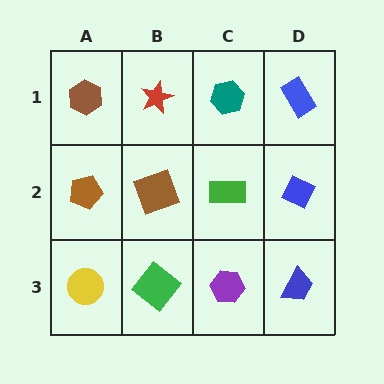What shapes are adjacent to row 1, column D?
A blue diamond (row 2, column D), a teal hexagon (row 1, column C).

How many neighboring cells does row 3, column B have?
3.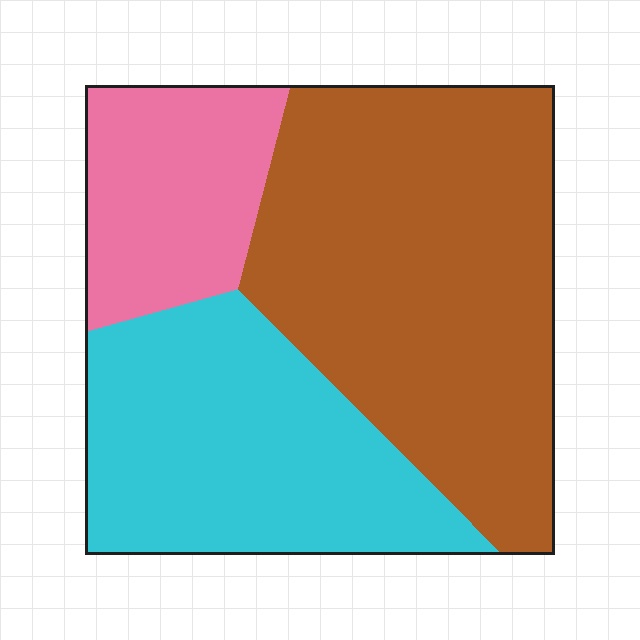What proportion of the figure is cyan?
Cyan covers roughly 35% of the figure.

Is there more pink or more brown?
Brown.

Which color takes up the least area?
Pink, at roughly 20%.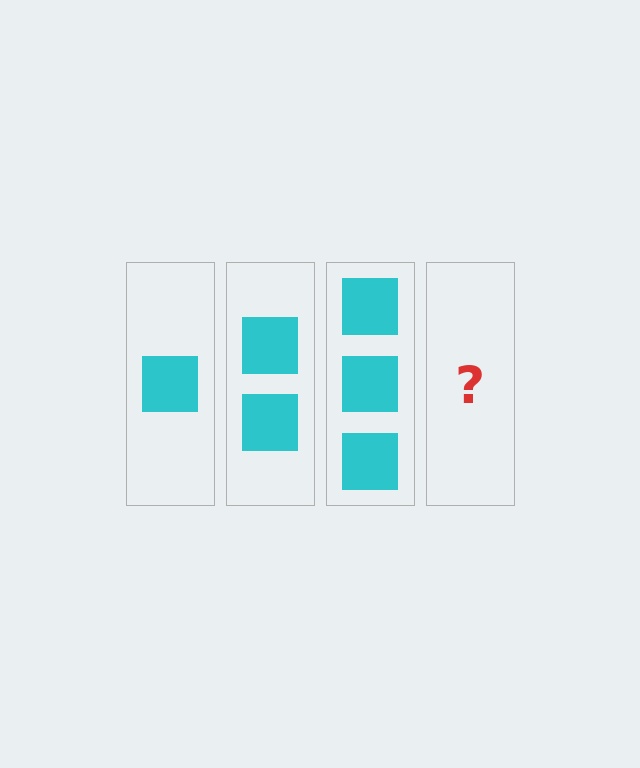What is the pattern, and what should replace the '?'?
The pattern is that each step adds one more square. The '?' should be 4 squares.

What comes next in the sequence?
The next element should be 4 squares.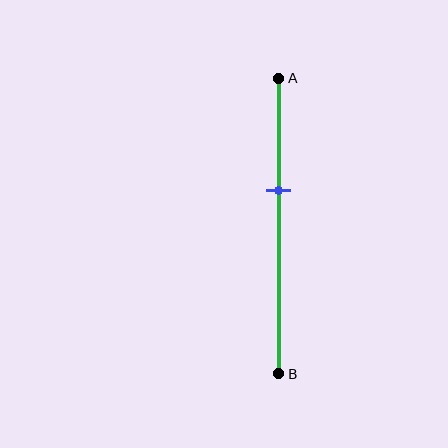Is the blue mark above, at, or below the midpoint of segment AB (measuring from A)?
The blue mark is above the midpoint of segment AB.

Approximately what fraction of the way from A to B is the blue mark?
The blue mark is approximately 40% of the way from A to B.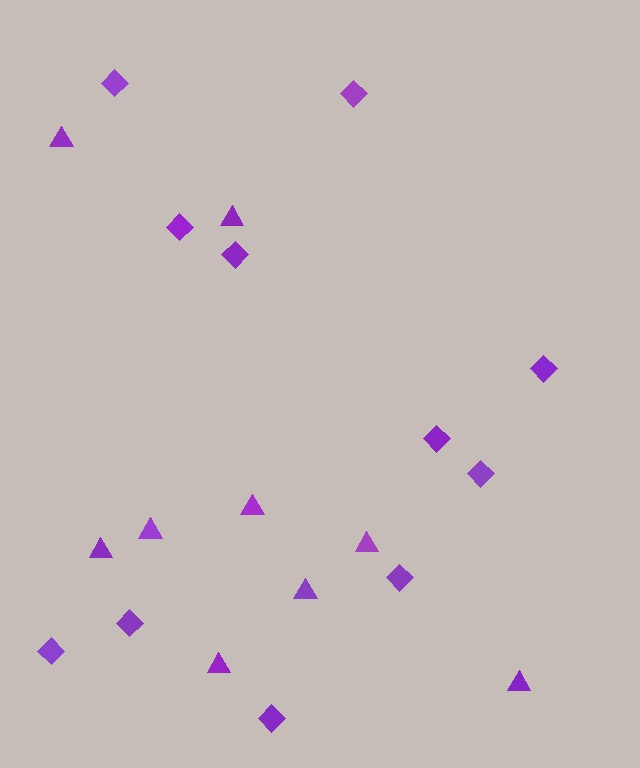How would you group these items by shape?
There are 2 groups: one group of diamonds (11) and one group of triangles (9).